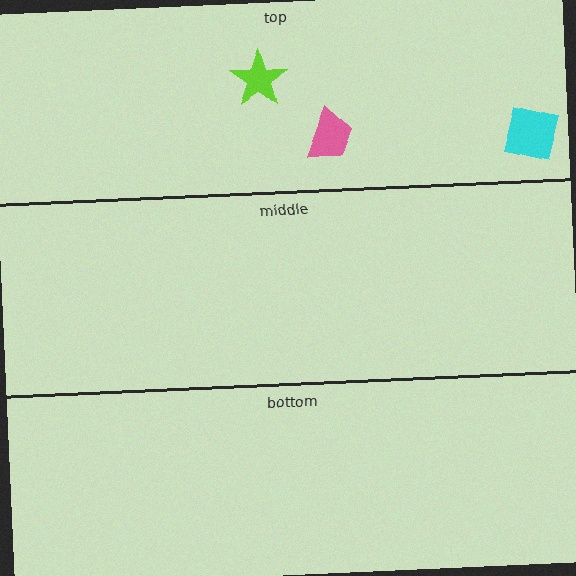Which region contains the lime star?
The top region.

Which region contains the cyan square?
The top region.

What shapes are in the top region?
The cyan square, the lime star, the pink trapezoid.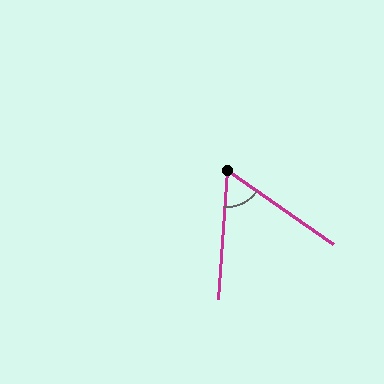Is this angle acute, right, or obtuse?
It is acute.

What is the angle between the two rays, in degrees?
Approximately 59 degrees.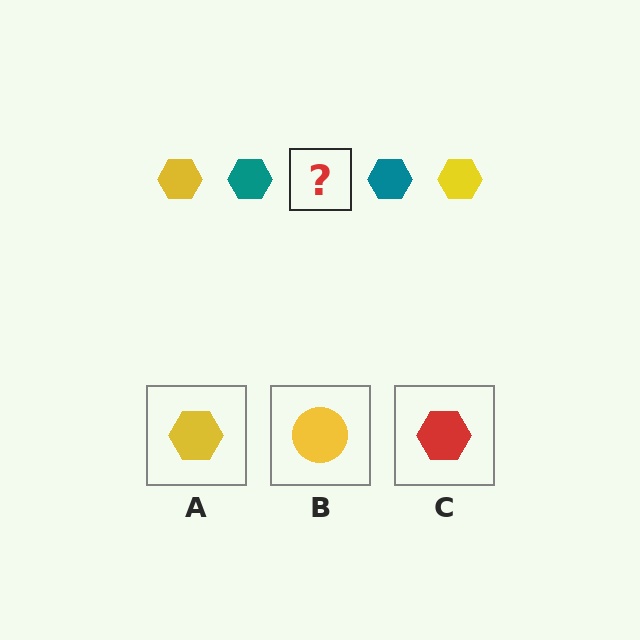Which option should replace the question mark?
Option A.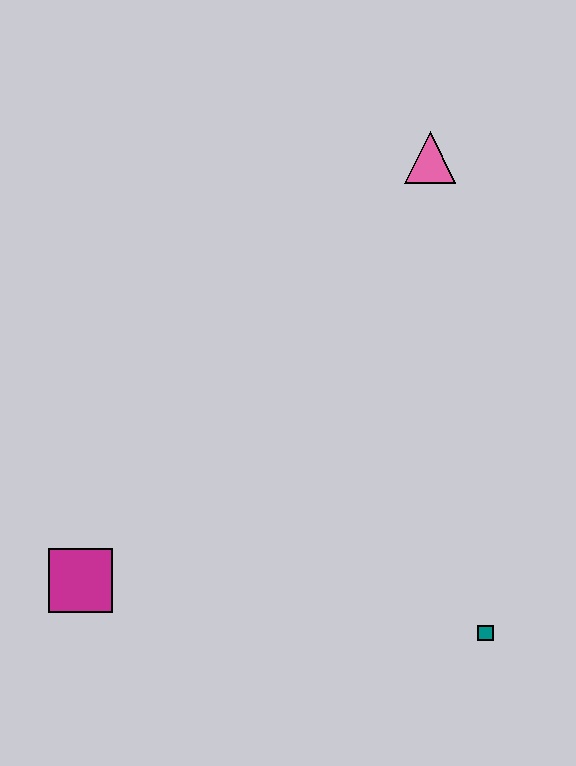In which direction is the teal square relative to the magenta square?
The teal square is to the right of the magenta square.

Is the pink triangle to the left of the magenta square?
No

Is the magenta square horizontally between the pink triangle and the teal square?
No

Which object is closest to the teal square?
The magenta square is closest to the teal square.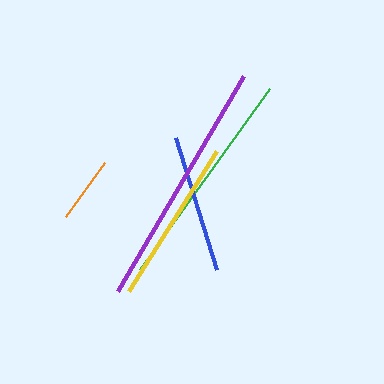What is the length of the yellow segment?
The yellow segment is approximately 165 pixels long.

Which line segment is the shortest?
The orange line is the shortest at approximately 66 pixels.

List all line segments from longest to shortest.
From longest to shortest: purple, green, yellow, blue, orange.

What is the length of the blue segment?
The blue segment is approximately 138 pixels long.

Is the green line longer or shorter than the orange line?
The green line is longer than the orange line.